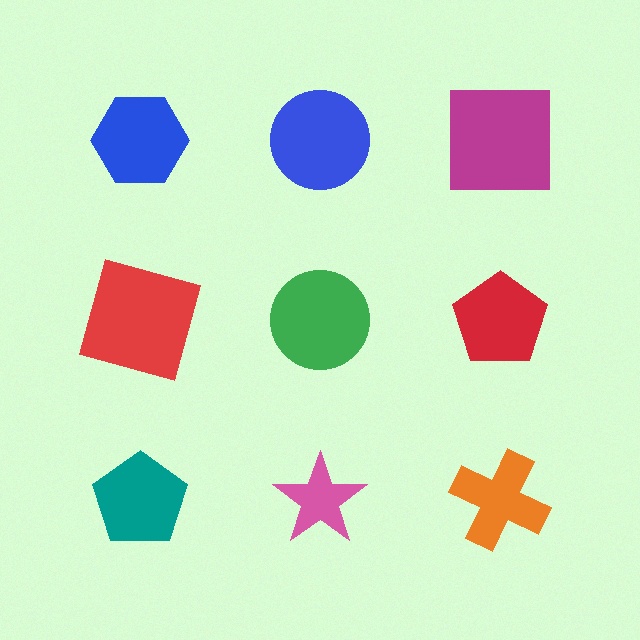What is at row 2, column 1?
A red square.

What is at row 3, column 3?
An orange cross.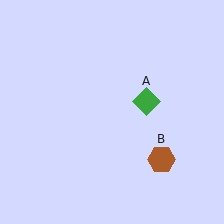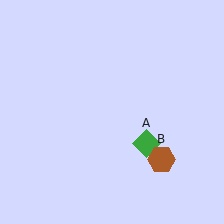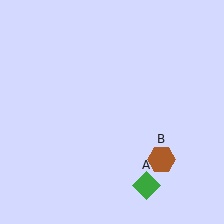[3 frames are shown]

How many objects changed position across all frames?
1 object changed position: green diamond (object A).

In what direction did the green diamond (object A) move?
The green diamond (object A) moved down.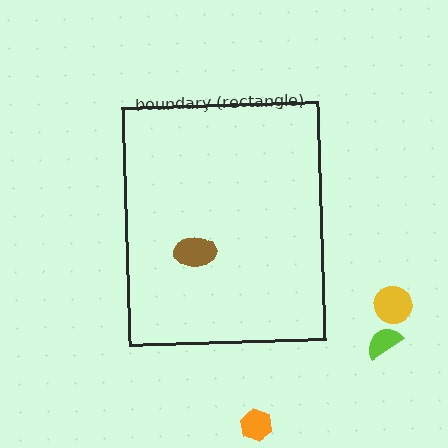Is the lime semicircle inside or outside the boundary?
Outside.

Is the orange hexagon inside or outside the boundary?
Outside.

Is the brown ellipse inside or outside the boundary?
Inside.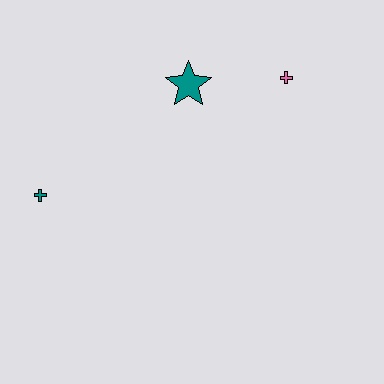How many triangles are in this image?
There are no triangles.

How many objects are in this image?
There are 3 objects.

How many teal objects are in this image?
There are 2 teal objects.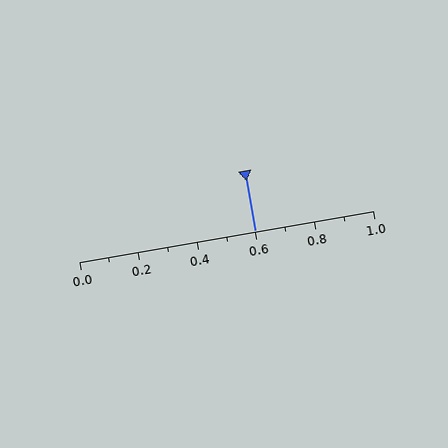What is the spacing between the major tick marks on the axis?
The major ticks are spaced 0.2 apart.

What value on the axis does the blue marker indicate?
The marker indicates approximately 0.6.